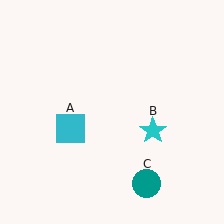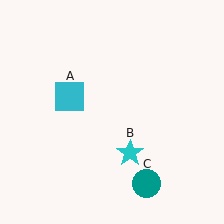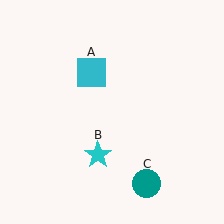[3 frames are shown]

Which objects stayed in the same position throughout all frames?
Teal circle (object C) remained stationary.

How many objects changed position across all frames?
2 objects changed position: cyan square (object A), cyan star (object B).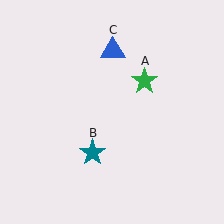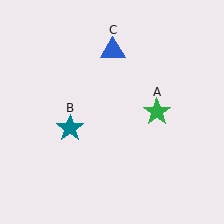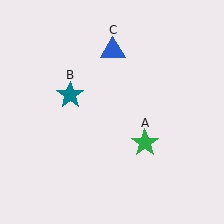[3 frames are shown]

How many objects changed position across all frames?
2 objects changed position: green star (object A), teal star (object B).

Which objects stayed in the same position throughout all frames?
Blue triangle (object C) remained stationary.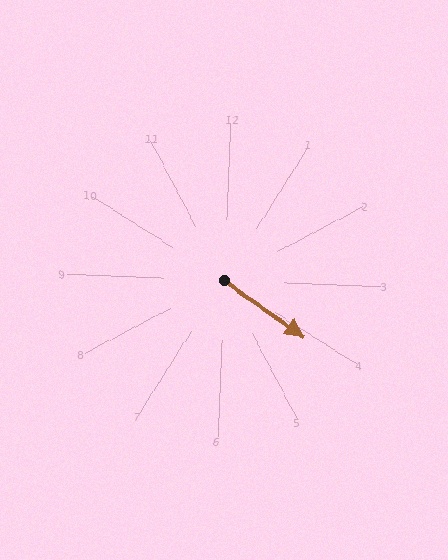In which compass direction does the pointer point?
Southeast.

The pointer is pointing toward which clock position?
Roughly 4 o'clock.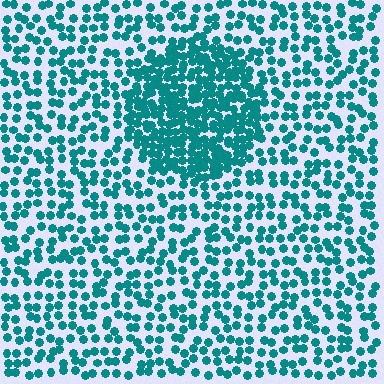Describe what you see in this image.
The image contains small teal elements arranged at two different densities. A circle-shaped region is visible where the elements are more densely packed than the surrounding area.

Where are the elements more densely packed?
The elements are more densely packed inside the circle boundary.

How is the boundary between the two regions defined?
The boundary is defined by a change in element density (approximately 2.2x ratio). All elements are the same color, size, and shape.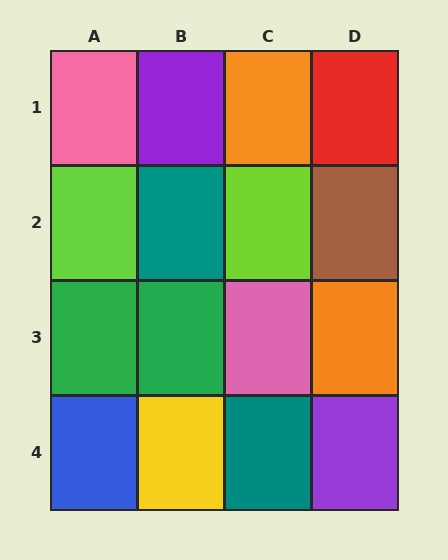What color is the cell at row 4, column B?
Yellow.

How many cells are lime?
2 cells are lime.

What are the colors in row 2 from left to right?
Lime, teal, lime, brown.